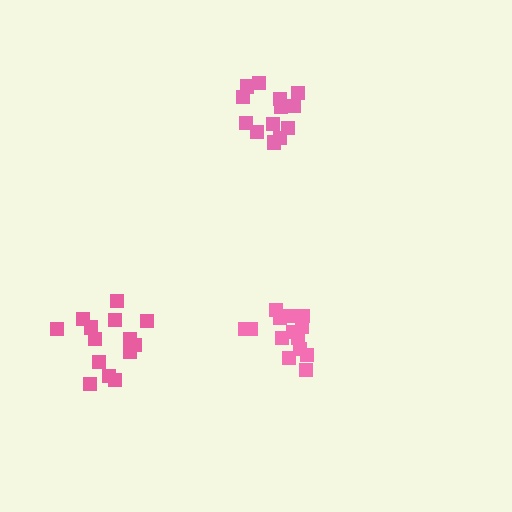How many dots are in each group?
Group 1: 14 dots, Group 2: 14 dots, Group 3: 14 dots (42 total).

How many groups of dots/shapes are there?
There are 3 groups.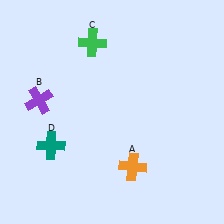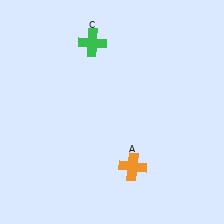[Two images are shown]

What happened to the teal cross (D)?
The teal cross (D) was removed in Image 2. It was in the bottom-left area of Image 1.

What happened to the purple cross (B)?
The purple cross (B) was removed in Image 2. It was in the top-left area of Image 1.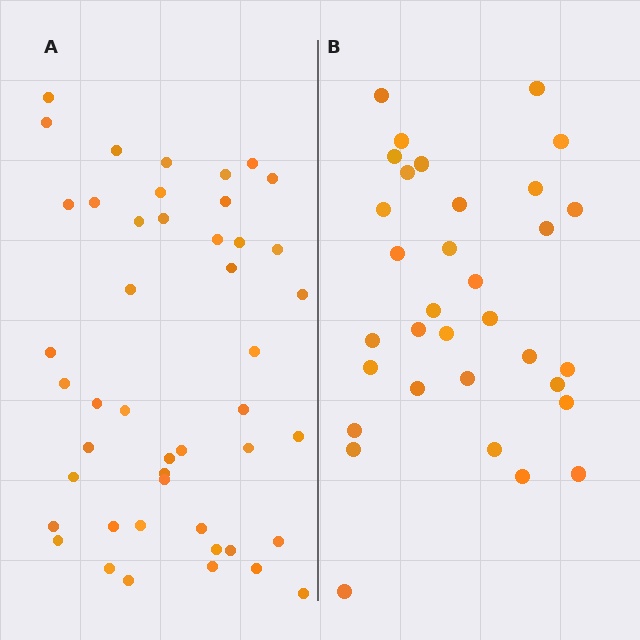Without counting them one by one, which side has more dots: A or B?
Region A (the left region) has more dots.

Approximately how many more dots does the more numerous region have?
Region A has approximately 15 more dots than region B.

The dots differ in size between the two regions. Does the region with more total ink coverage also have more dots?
No. Region B has more total ink coverage because its dots are larger, but region A actually contains more individual dots. Total area can be misleading — the number of items is what matters here.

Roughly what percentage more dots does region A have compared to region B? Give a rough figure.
About 40% more.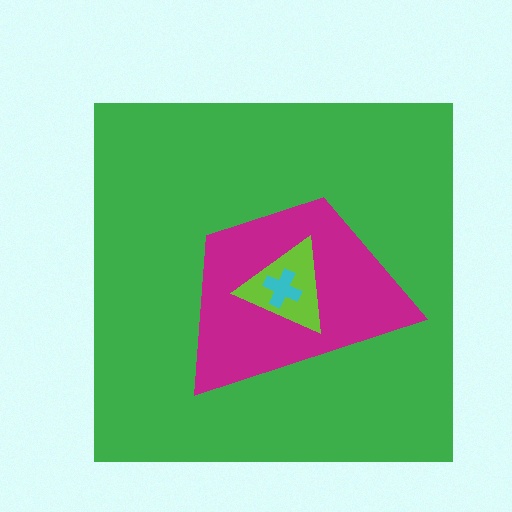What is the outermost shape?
The green square.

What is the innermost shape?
The cyan cross.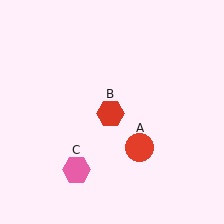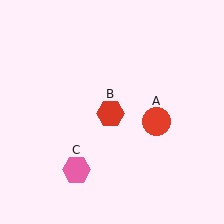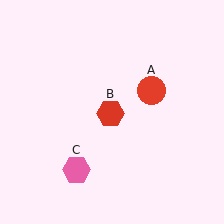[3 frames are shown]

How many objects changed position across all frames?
1 object changed position: red circle (object A).